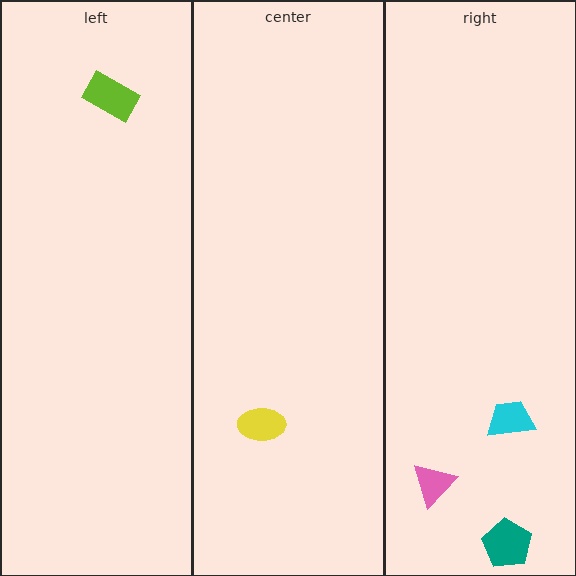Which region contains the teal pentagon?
The right region.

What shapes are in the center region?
The yellow ellipse.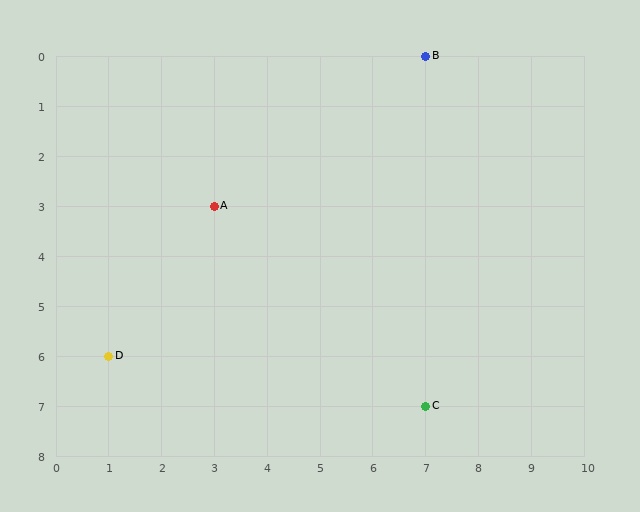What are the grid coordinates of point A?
Point A is at grid coordinates (3, 3).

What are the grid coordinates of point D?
Point D is at grid coordinates (1, 6).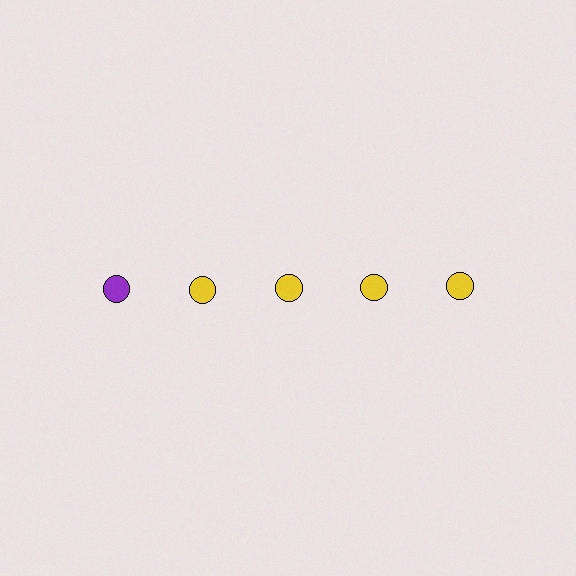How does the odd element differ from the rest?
It has a different color: purple instead of yellow.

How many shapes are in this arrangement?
There are 5 shapes arranged in a grid pattern.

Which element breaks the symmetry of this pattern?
The purple circle in the top row, leftmost column breaks the symmetry. All other shapes are yellow circles.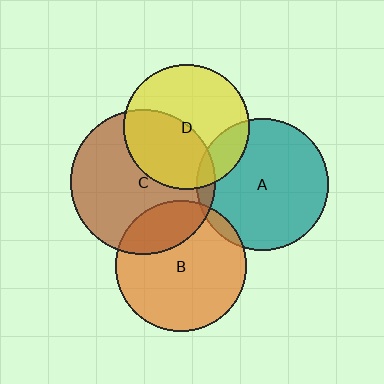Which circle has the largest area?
Circle C (brown).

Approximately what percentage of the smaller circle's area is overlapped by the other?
Approximately 5%.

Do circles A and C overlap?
Yes.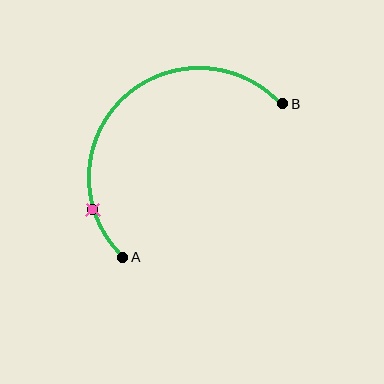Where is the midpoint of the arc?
The arc midpoint is the point on the curve farthest from the straight line joining A and B. It sits above and to the left of that line.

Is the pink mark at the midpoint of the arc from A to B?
No. The pink mark lies on the arc but is closer to endpoint A. The arc midpoint would be at the point on the curve equidistant along the arc from both A and B.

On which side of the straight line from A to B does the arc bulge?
The arc bulges above and to the left of the straight line connecting A and B.